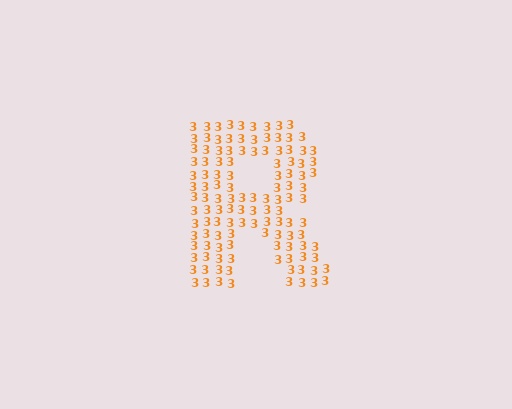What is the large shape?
The large shape is the letter R.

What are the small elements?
The small elements are digit 3's.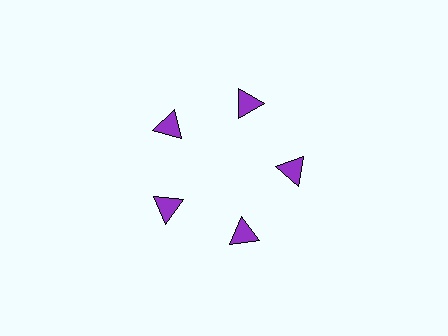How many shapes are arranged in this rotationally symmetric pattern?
There are 5 shapes, arranged in 5 groups of 1.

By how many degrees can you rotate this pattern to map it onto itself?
The pattern maps onto itself every 72 degrees of rotation.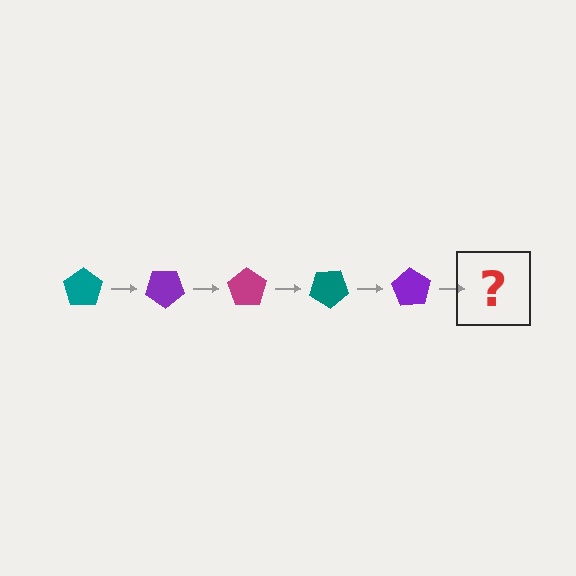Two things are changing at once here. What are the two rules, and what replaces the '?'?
The two rules are that it rotates 35 degrees each step and the color cycles through teal, purple, and magenta. The '?' should be a magenta pentagon, rotated 175 degrees from the start.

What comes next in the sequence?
The next element should be a magenta pentagon, rotated 175 degrees from the start.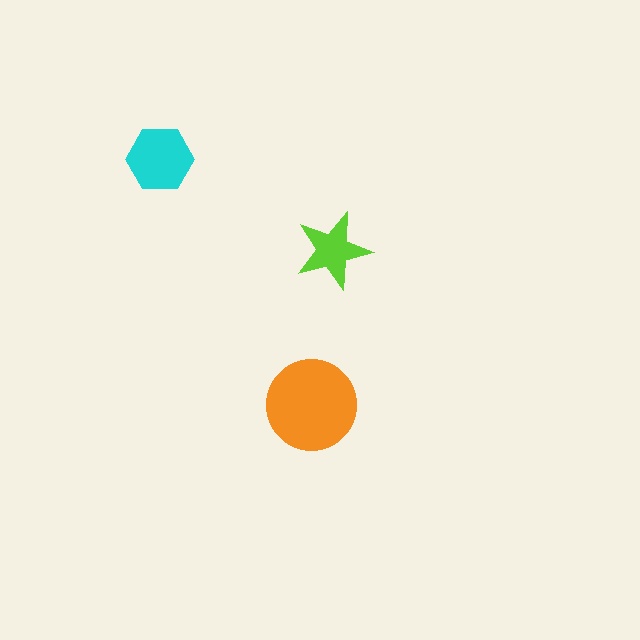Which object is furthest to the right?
The lime star is rightmost.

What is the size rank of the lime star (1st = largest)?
3rd.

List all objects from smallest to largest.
The lime star, the cyan hexagon, the orange circle.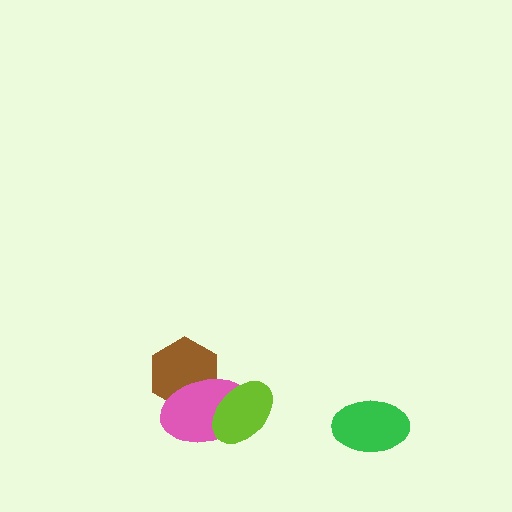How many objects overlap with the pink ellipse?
2 objects overlap with the pink ellipse.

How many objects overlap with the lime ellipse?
1 object overlaps with the lime ellipse.